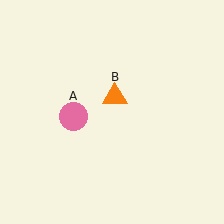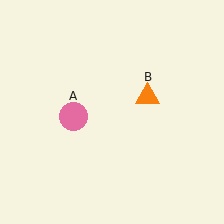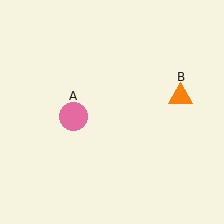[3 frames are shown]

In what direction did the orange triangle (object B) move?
The orange triangle (object B) moved right.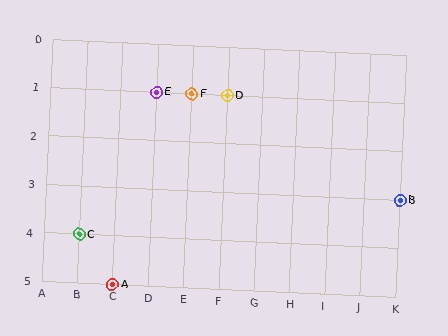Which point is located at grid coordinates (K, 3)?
Point B is at (K, 3).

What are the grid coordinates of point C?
Point C is at grid coordinates (B, 4).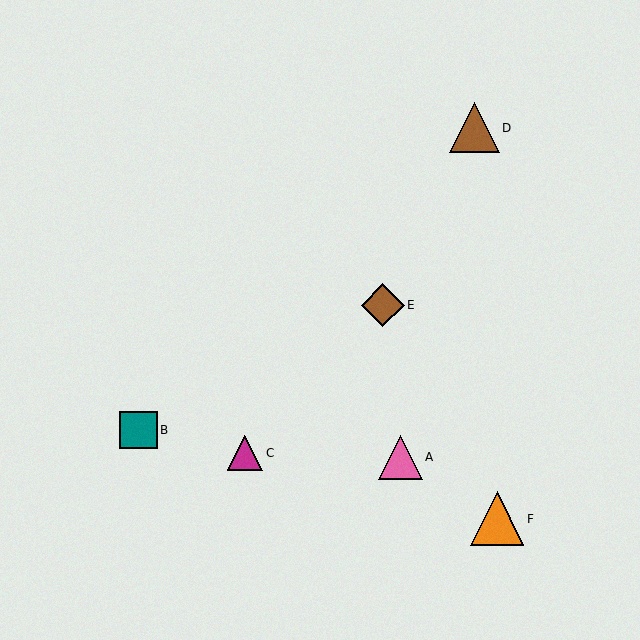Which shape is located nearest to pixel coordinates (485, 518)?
The orange triangle (labeled F) at (497, 519) is nearest to that location.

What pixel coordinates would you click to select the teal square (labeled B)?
Click at (138, 430) to select the teal square B.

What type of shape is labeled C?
Shape C is a magenta triangle.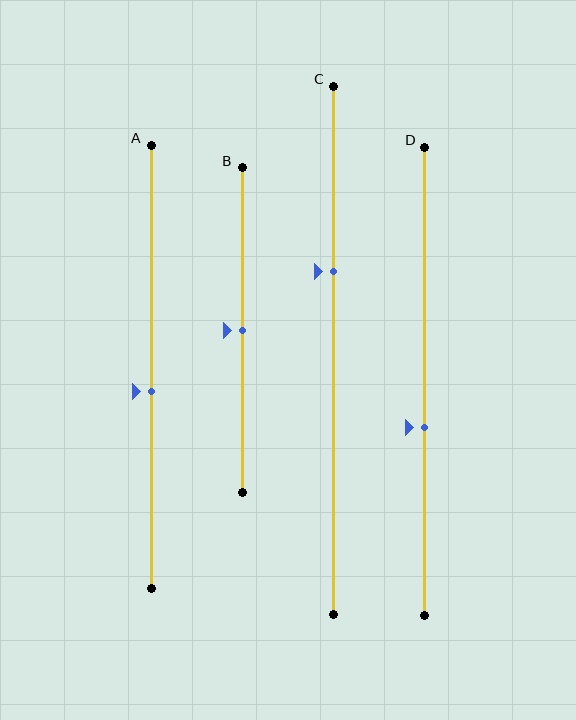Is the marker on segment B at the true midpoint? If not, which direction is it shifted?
Yes, the marker on segment B is at the true midpoint.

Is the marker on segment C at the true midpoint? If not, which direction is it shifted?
No, the marker on segment C is shifted upward by about 15% of the segment length.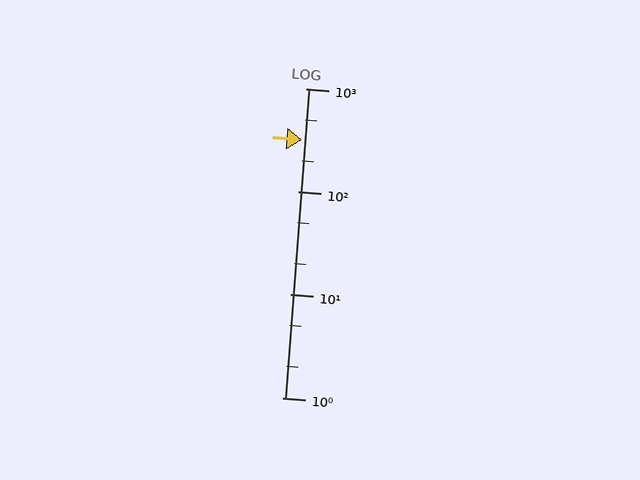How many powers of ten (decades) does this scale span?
The scale spans 3 decades, from 1 to 1000.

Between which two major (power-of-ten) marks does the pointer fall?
The pointer is between 100 and 1000.